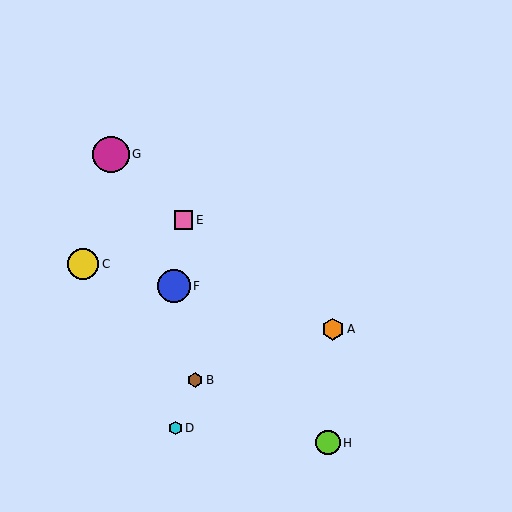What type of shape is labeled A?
Shape A is an orange hexagon.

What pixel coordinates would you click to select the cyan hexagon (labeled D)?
Click at (175, 428) to select the cyan hexagon D.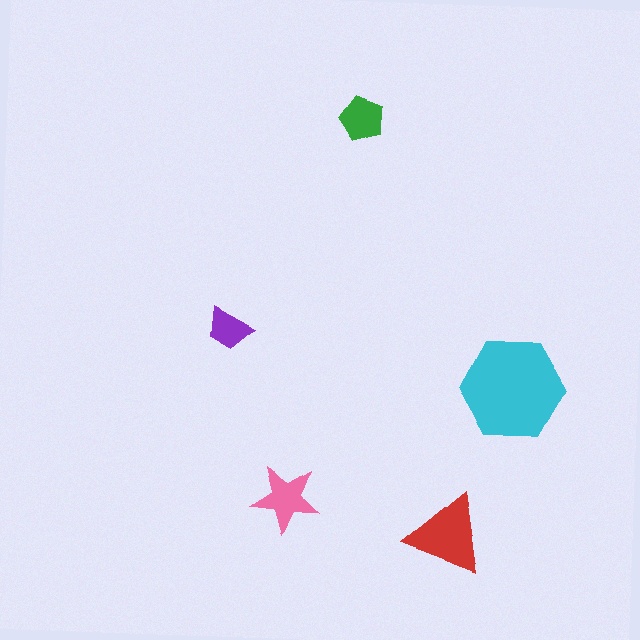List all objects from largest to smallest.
The cyan hexagon, the red triangle, the pink star, the green pentagon, the purple trapezoid.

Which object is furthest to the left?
The purple trapezoid is leftmost.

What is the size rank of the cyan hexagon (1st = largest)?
1st.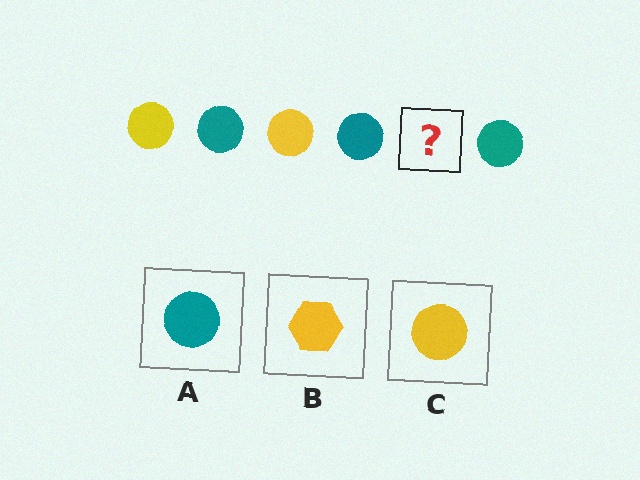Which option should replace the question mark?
Option C.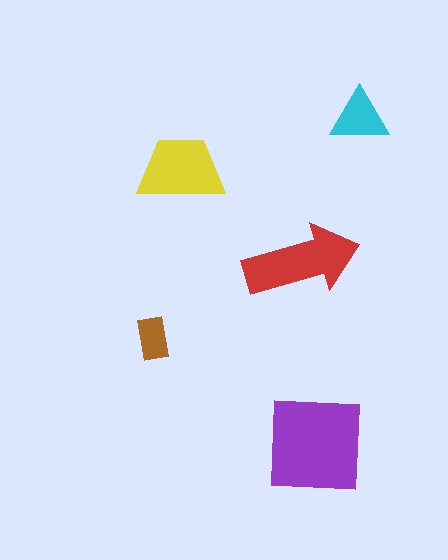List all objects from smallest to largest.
The brown rectangle, the cyan triangle, the yellow trapezoid, the red arrow, the purple square.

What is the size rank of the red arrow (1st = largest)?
2nd.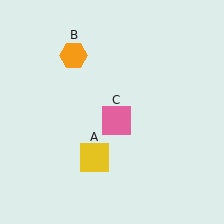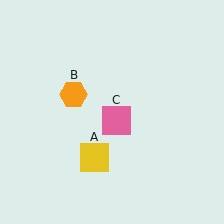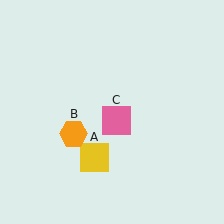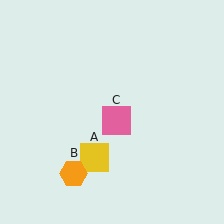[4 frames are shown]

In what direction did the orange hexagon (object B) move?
The orange hexagon (object B) moved down.